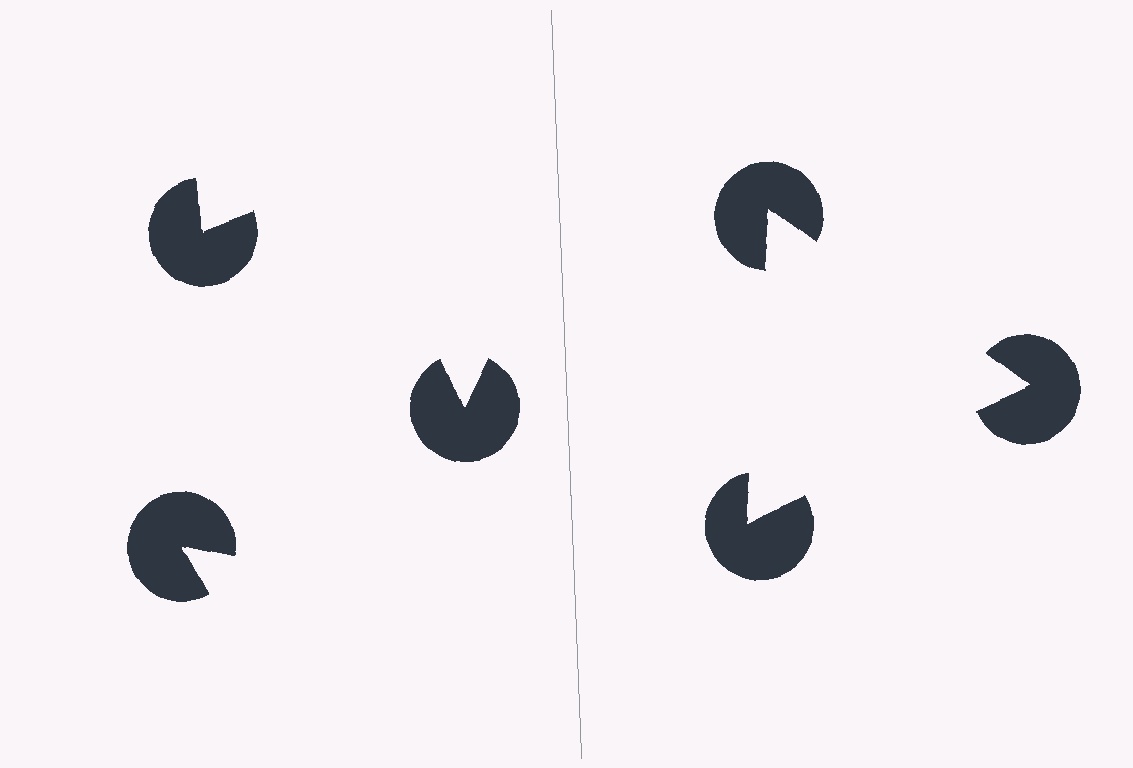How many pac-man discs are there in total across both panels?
6 — 3 on each side.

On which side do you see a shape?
An illusory triangle appears on the right side. On the left side the wedge cuts are rotated, so no coherent shape forms.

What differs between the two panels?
The pac-man discs are positioned identically on both sides; only the wedge orientations differ. On the right they align to a triangle; on the left they are misaligned.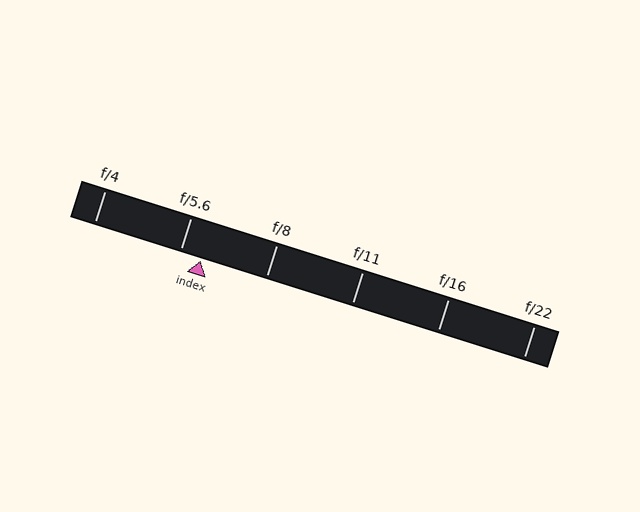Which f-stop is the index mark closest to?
The index mark is closest to f/5.6.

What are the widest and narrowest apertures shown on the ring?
The widest aperture shown is f/4 and the narrowest is f/22.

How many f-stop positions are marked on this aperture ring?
There are 6 f-stop positions marked.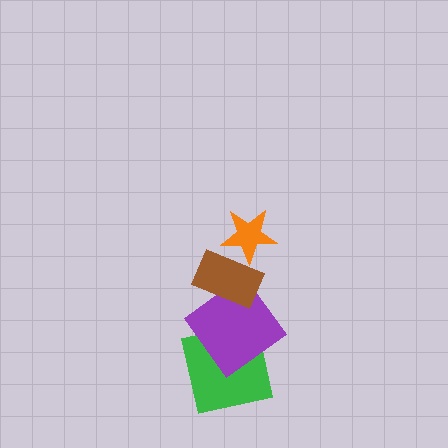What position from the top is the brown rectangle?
The brown rectangle is 2nd from the top.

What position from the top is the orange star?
The orange star is 1st from the top.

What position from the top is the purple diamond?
The purple diamond is 3rd from the top.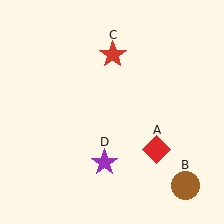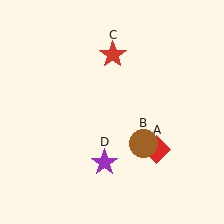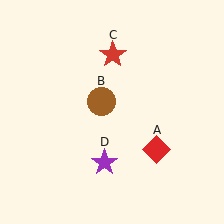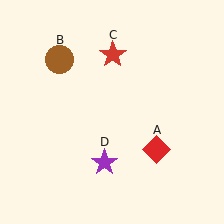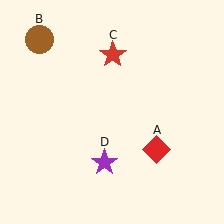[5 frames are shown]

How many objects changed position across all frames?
1 object changed position: brown circle (object B).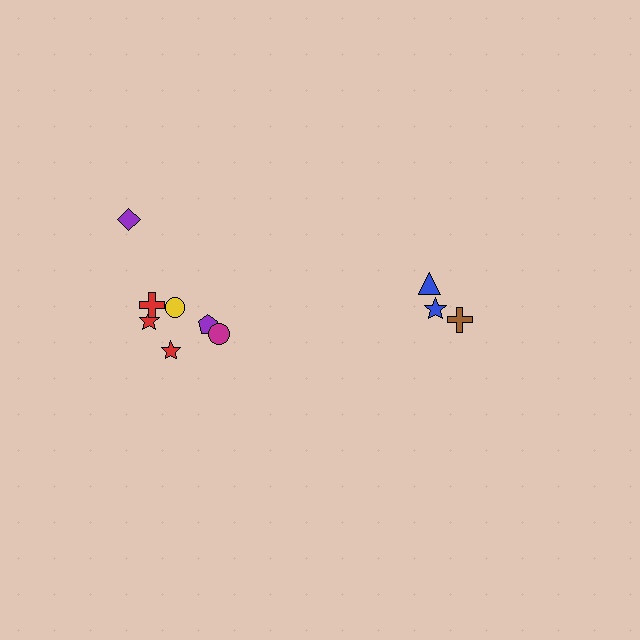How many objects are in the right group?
There are 3 objects.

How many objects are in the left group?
There are 7 objects.